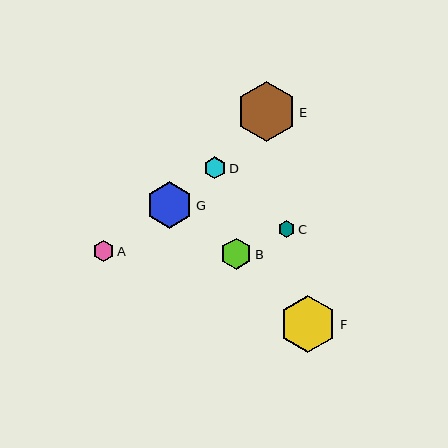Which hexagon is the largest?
Hexagon E is the largest with a size of approximately 59 pixels.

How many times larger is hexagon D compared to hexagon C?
Hexagon D is approximately 1.3 times the size of hexagon C.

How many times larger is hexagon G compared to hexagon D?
Hexagon G is approximately 2.1 times the size of hexagon D.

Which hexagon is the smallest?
Hexagon C is the smallest with a size of approximately 17 pixels.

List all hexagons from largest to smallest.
From largest to smallest: E, F, G, B, D, A, C.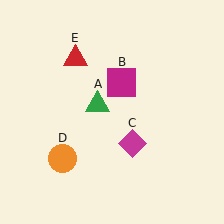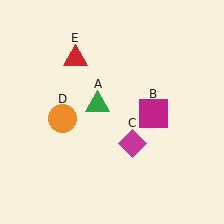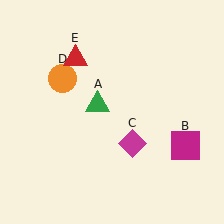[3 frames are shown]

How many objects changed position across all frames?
2 objects changed position: magenta square (object B), orange circle (object D).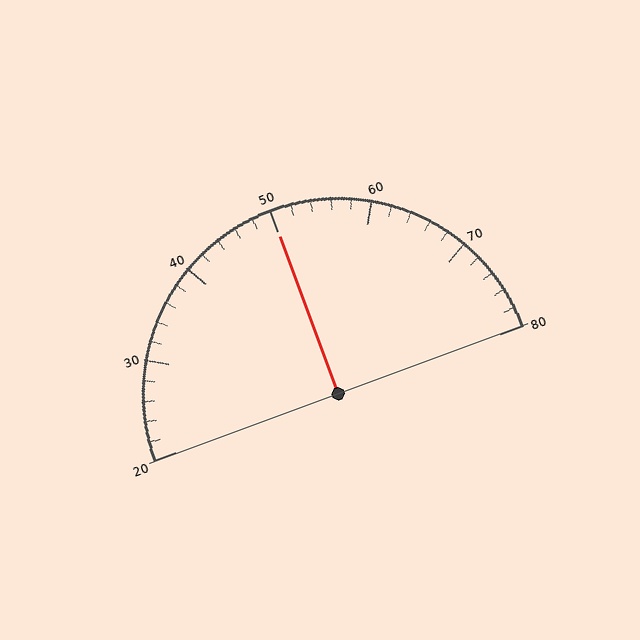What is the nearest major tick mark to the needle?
The nearest major tick mark is 50.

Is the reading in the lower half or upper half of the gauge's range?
The reading is in the upper half of the range (20 to 80).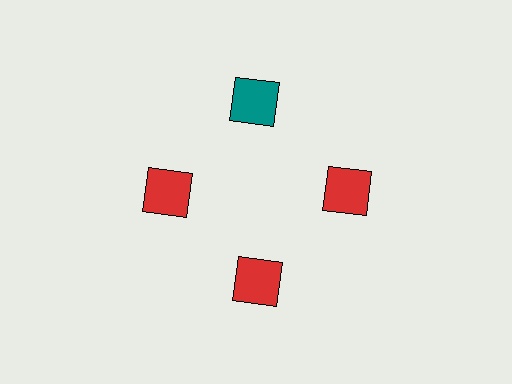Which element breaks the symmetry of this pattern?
The teal square at roughly the 12 o'clock position breaks the symmetry. All other shapes are red squares.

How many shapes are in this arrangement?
There are 4 shapes arranged in a ring pattern.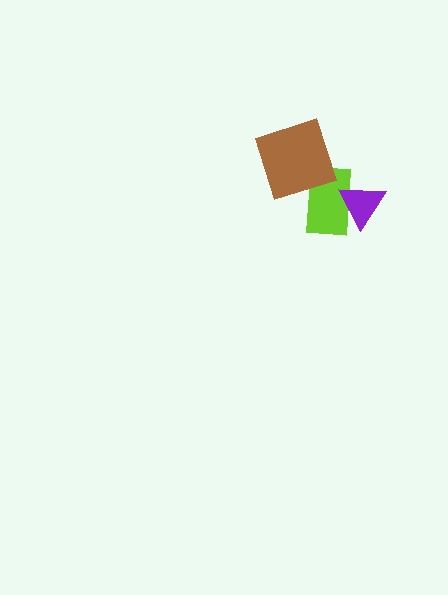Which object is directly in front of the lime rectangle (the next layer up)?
The purple triangle is directly in front of the lime rectangle.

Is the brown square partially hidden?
No, no other shape covers it.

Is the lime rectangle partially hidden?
Yes, it is partially covered by another shape.